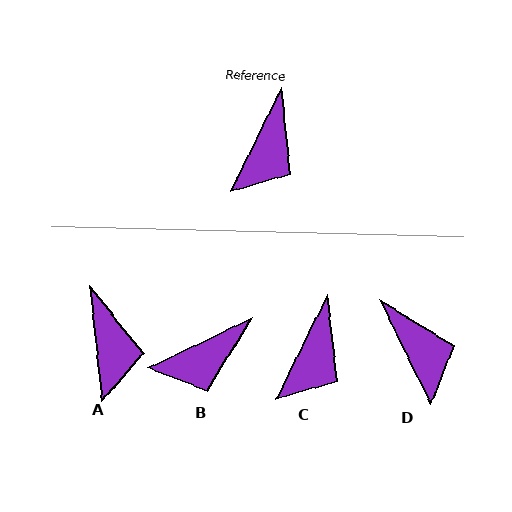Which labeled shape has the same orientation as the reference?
C.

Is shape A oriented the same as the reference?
No, it is off by about 32 degrees.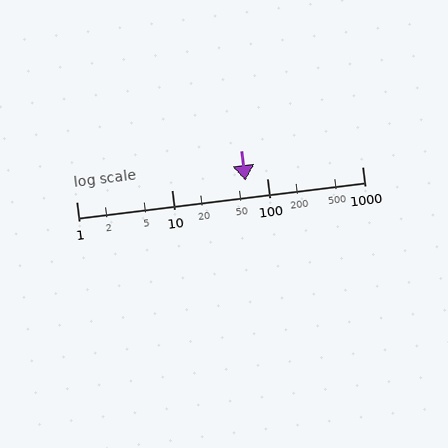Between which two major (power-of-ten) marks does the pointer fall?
The pointer is between 10 and 100.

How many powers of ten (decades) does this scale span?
The scale spans 3 decades, from 1 to 1000.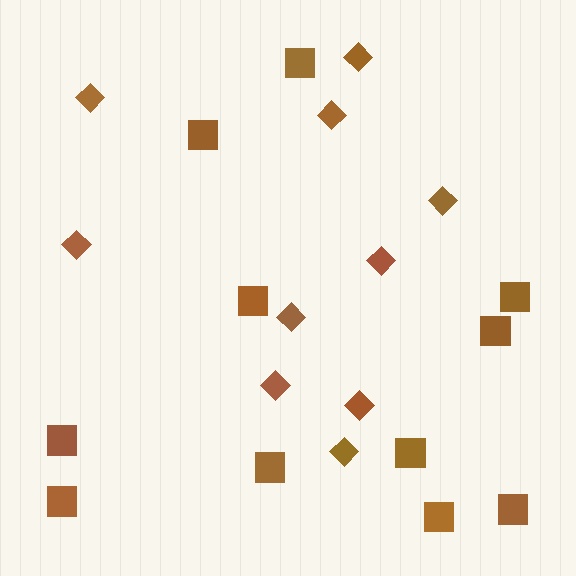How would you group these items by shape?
There are 2 groups: one group of diamonds (10) and one group of squares (11).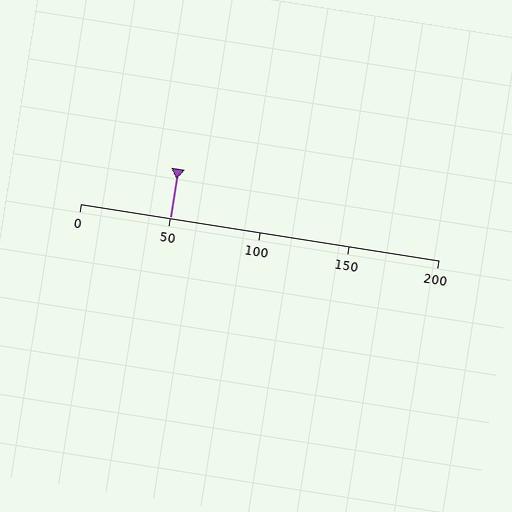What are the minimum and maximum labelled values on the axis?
The axis runs from 0 to 200.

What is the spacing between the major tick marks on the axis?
The major ticks are spaced 50 apart.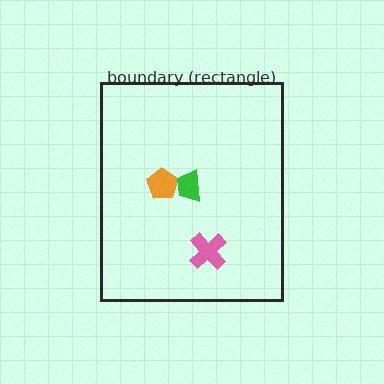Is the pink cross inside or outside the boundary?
Inside.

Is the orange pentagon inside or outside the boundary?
Inside.